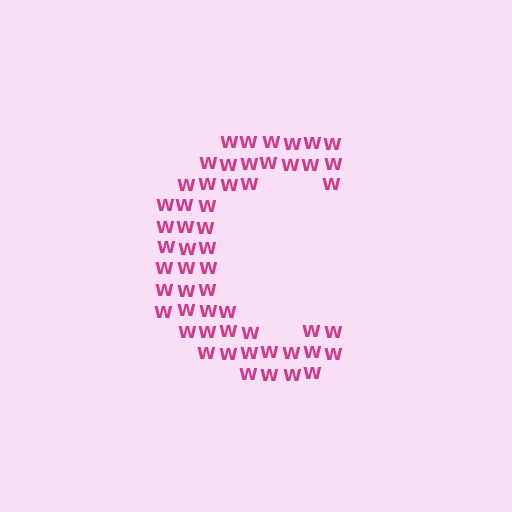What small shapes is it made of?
It is made of small letter W's.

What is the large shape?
The large shape is the letter C.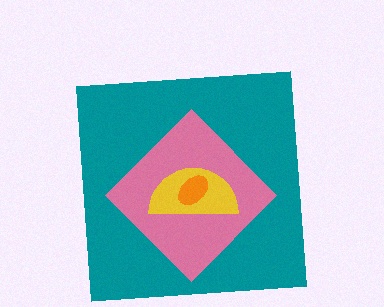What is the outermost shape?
The teal square.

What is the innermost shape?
The orange ellipse.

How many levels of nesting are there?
4.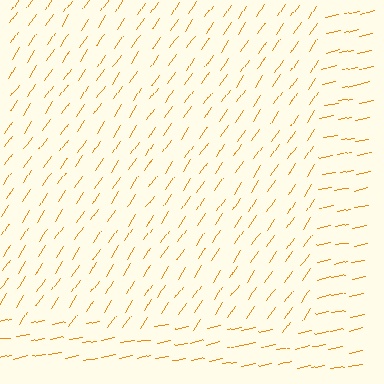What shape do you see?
I see a rectangle.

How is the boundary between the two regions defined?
The boundary is defined purely by a change in line orientation (approximately 45 degrees difference). All lines are the same color and thickness.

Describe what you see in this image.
The image is filled with small orange line segments. A rectangle region in the image has lines oriented differently from the surrounding lines, creating a visible texture boundary.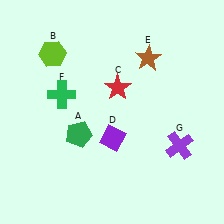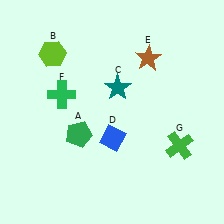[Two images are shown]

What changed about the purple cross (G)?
In Image 1, G is purple. In Image 2, it changed to green.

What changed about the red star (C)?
In Image 1, C is red. In Image 2, it changed to teal.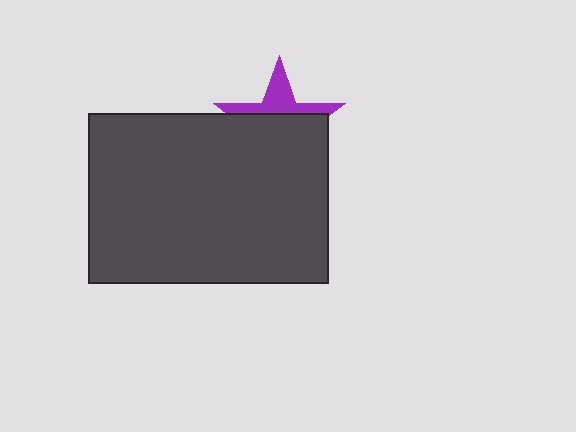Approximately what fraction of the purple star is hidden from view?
Roughly 64% of the purple star is hidden behind the dark gray rectangle.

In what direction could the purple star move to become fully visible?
The purple star could move up. That would shift it out from behind the dark gray rectangle entirely.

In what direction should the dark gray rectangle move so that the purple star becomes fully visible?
The dark gray rectangle should move down. That is the shortest direction to clear the overlap and leave the purple star fully visible.